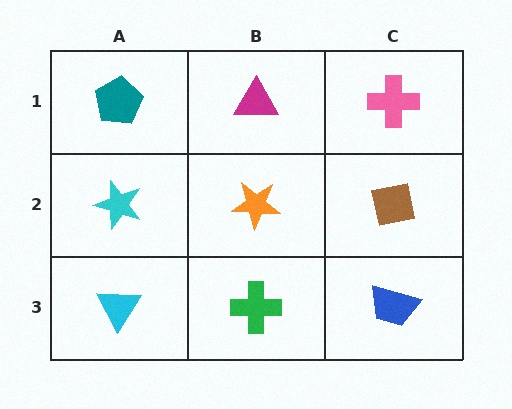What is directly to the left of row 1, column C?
A magenta triangle.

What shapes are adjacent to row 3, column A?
A cyan star (row 2, column A), a green cross (row 3, column B).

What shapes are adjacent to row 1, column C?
A brown square (row 2, column C), a magenta triangle (row 1, column B).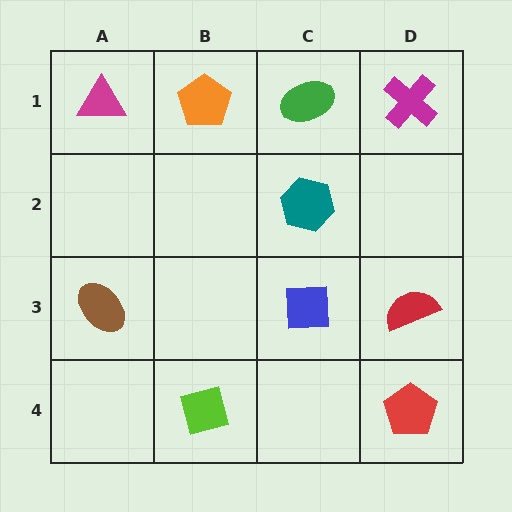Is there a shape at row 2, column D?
No, that cell is empty.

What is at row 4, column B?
A lime square.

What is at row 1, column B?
An orange pentagon.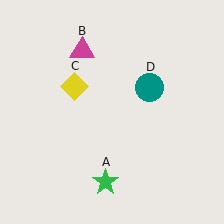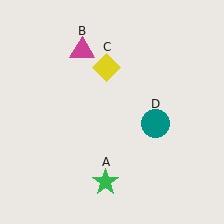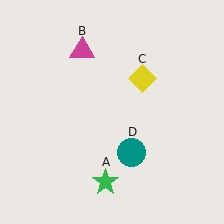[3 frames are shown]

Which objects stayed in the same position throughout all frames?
Green star (object A) and magenta triangle (object B) remained stationary.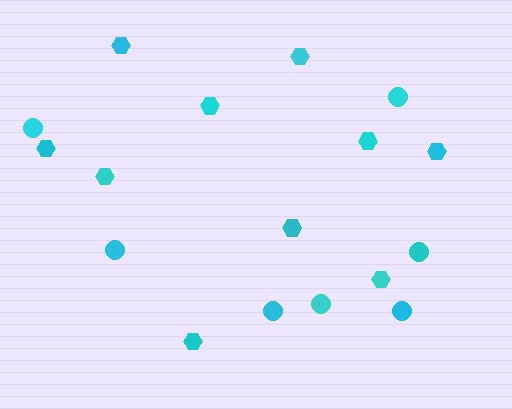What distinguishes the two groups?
There are 2 groups: one group of circles (7) and one group of hexagons (10).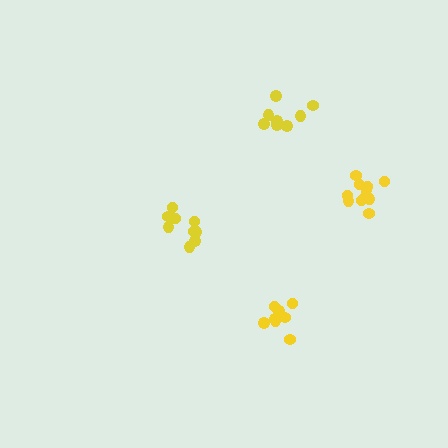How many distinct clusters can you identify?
There are 4 distinct clusters.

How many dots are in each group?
Group 1: 11 dots, Group 2: 8 dots, Group 3: 8 dots, Group 4: 9 dots (36 total).